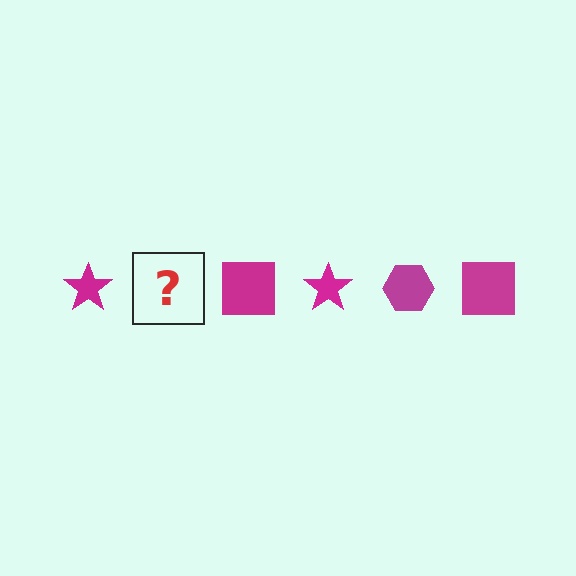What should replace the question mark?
The question mark should be replaced with a magenta hexagon.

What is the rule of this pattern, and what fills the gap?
The rule is that the pattern cycles through star, hexagon, square shapes in magenta. The gap should be filled with a magenta hexagon.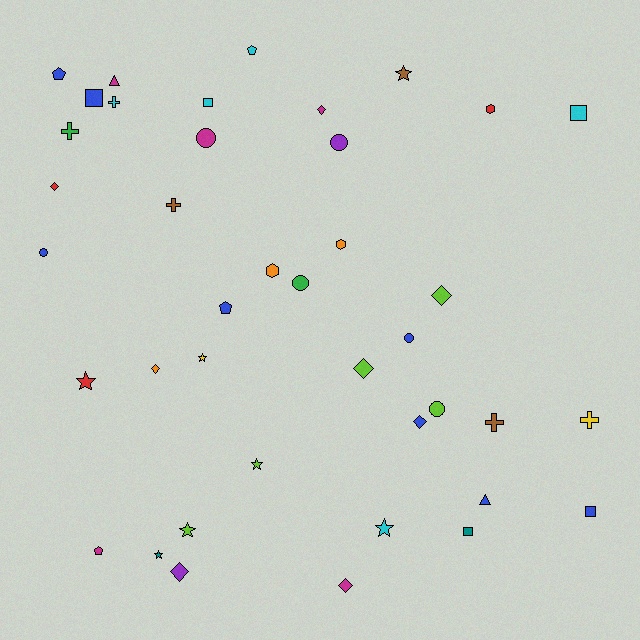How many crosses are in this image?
There are 5 crosses.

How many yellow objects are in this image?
There are 2 yellow objects.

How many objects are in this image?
There are 40 objects.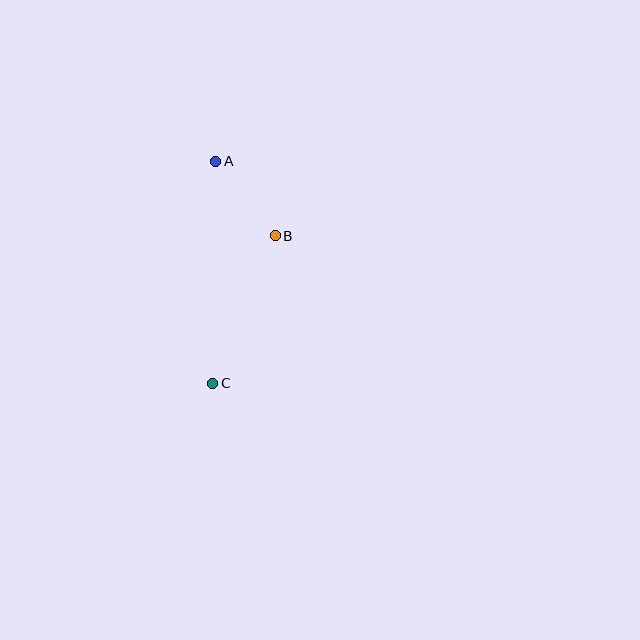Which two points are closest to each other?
Points A and B are closest to each other.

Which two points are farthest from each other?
Points A and C are farthest from each other.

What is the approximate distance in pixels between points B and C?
The distance between B and C is approximately 160 pixels.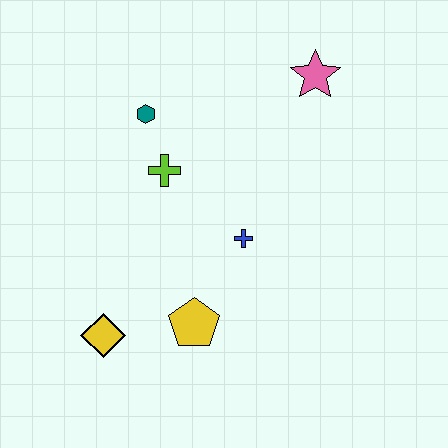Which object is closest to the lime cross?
The teal hexagon is closest to the lime cross.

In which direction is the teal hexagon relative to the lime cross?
The teal hexagon is above the lime cross.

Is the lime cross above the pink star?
No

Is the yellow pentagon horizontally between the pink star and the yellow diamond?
Yes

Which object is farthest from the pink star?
The yellow diamond is farthest from the pink star.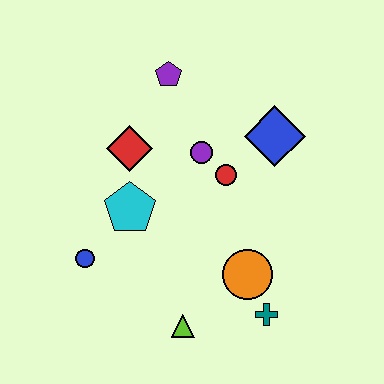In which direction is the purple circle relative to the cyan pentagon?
The purple circle is to the right of the cyan pentagon.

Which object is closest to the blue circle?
The cyan pentagon is closest to the blue circle.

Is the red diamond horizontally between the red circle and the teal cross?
No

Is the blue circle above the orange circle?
Yes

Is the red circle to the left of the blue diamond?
Yes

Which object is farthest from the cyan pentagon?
The teal cross is farthest from the cyan pentagon.